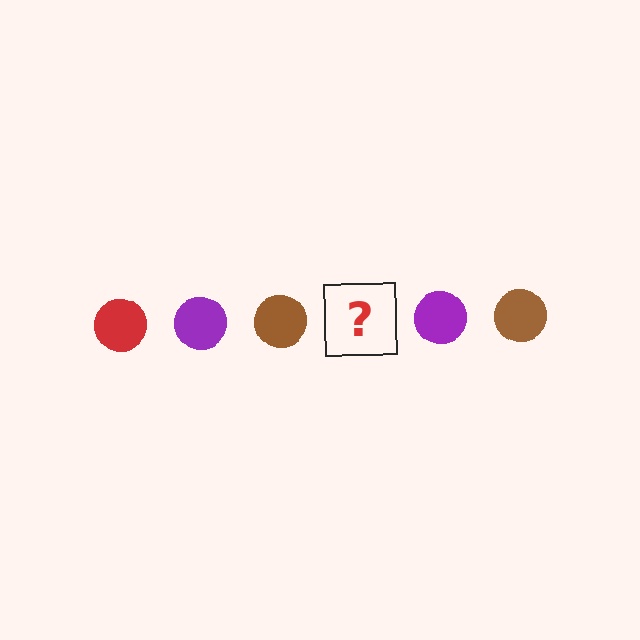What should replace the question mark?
The question mark should be replaced with a red circle.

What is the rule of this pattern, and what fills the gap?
The rule is that the pattern cycles through red, purple, brown circles. The gap should be filled with a red circle.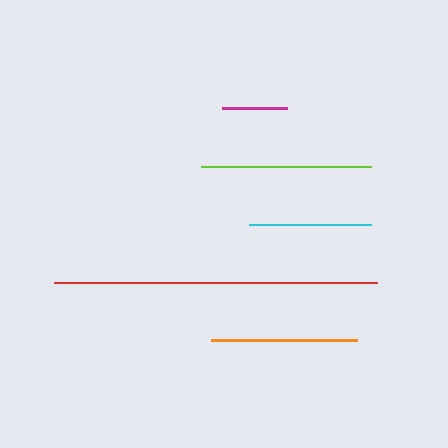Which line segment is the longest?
The red line is the longest at approximately 323 pixels.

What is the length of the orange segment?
The orange segment is approximately 146 pixels long.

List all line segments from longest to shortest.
From longest to shortest: red, lime, orange, cyan, magenta.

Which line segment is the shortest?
The magenta line is the shortest at approximately 65 pixels.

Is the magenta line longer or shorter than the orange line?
The orange line is longer than the magenta line.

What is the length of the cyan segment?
The cyan segment is approximately 122 pixels long.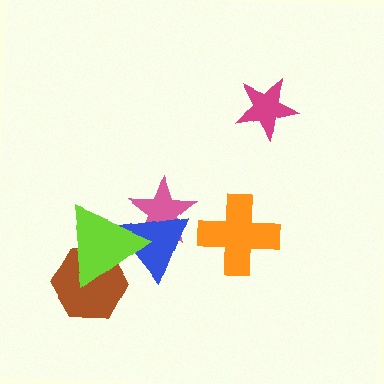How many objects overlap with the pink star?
2 objects overlap with the pink star.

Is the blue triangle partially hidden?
Yes, it is partially covered by another shape.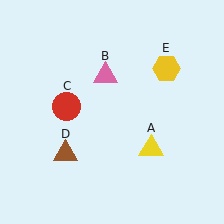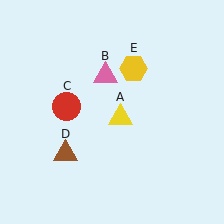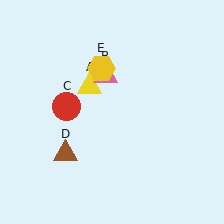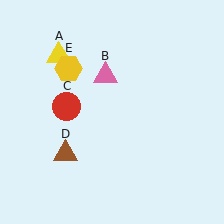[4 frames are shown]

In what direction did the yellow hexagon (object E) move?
The yellow hexagon (object E) moved left.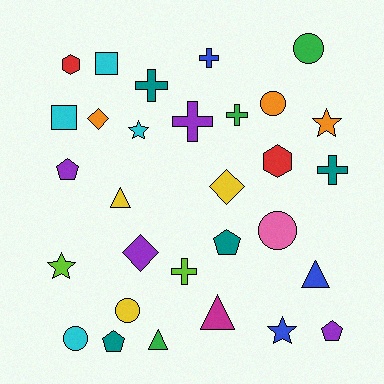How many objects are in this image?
There are 30 objects.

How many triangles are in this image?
There are 4 triangles.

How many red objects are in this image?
There are 2 red objects.